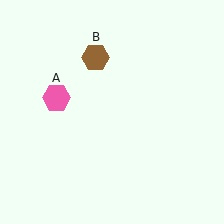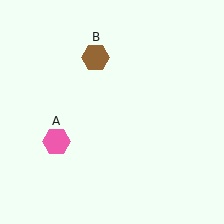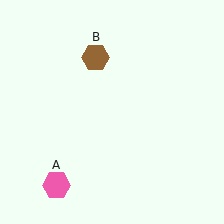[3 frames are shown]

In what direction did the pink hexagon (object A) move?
The pink hexagon (object A) moved down.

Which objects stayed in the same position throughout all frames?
Brown hexagon (object B) remained stationary.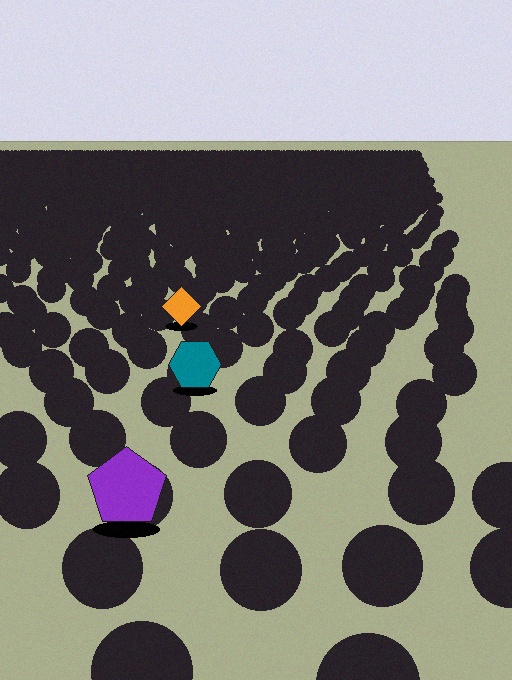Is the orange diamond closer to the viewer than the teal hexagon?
No. The teal hexagon is closer — you can tell from the texture gradient: the ground texture is coarser near it.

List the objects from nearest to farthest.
From nearest to farthest: the purple pentagon, the teal hexagon, the orange diamond.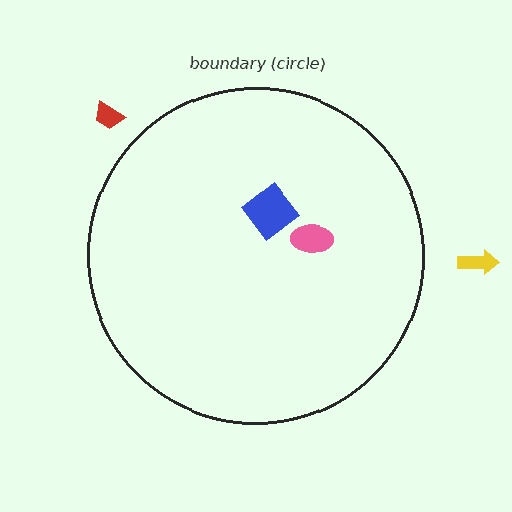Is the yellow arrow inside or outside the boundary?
Outside.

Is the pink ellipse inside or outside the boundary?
Inside.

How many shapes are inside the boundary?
2 inside, 2 outside.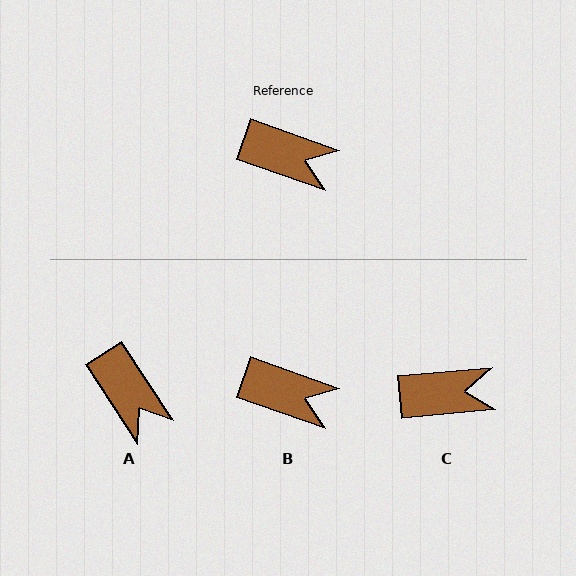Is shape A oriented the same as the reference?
No, it is off by about 38 degrees.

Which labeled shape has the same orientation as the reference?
B.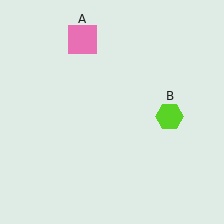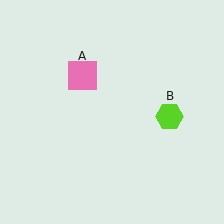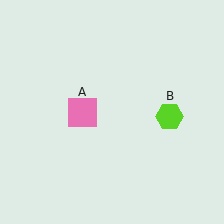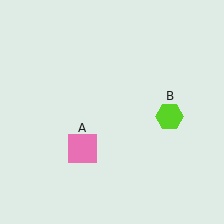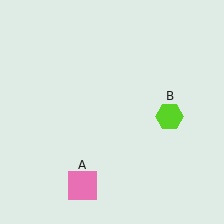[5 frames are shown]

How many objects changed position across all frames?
1 object changed position: pink square (object A).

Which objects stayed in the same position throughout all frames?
Lime hexagon (object B) remained stationary.